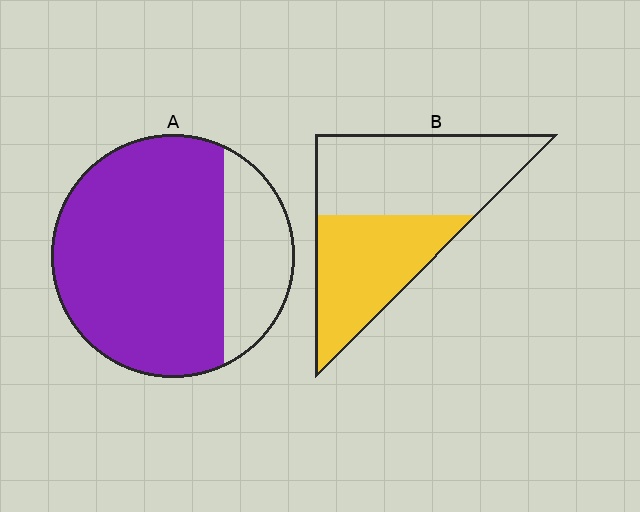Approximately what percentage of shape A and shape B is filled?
A is approximately 75% and B is approximately 45%.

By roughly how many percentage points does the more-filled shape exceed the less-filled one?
By roughly 30 percentage points (A over B).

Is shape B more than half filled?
No.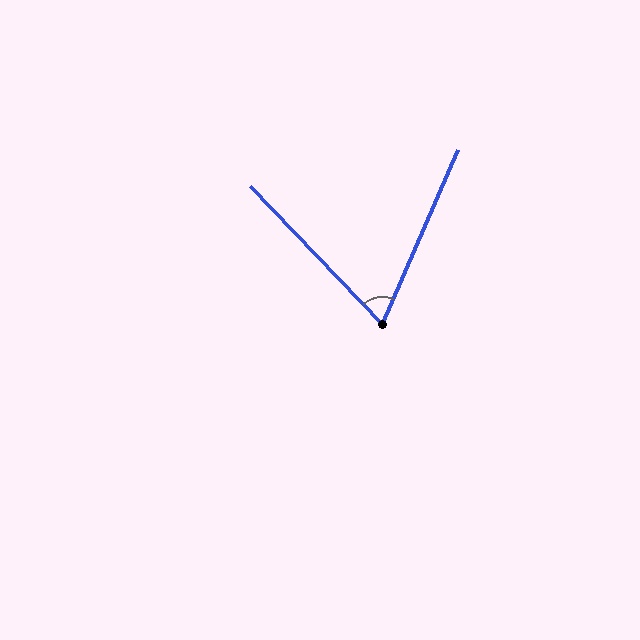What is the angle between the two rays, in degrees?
Approximately 68 degrees.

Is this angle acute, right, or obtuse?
It is acute.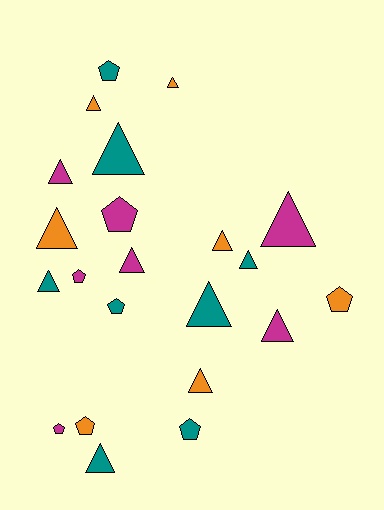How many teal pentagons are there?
There are 3 teal pentagons.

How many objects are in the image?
There are 22 objects.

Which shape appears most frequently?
Triangle, with 14 objects.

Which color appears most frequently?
Teal, with 8 objects.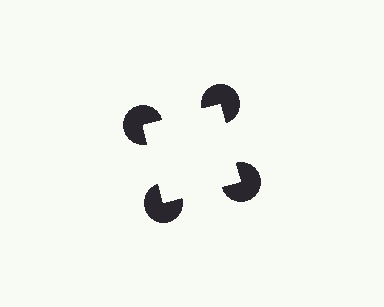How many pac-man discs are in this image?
There are 4 — one at each vertex of the illusory square.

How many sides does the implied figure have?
4 sides.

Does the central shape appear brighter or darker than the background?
It typically appears slightly brighter than the background, even though no actual brightness change is drawn.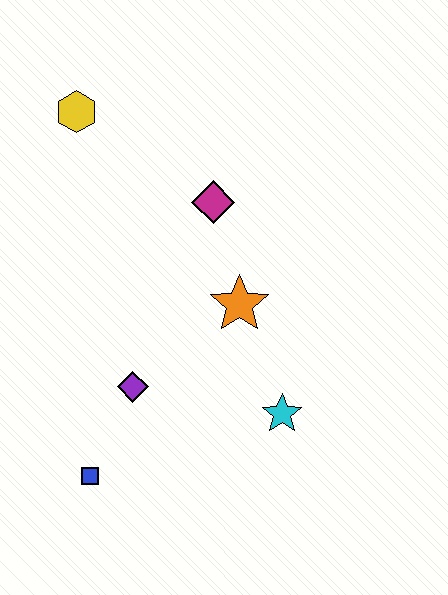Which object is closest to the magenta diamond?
The orange star is closest to the magenta diamond.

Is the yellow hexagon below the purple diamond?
No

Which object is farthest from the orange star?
The yellow hexagon is farthest from the orange star.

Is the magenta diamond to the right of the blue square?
Yes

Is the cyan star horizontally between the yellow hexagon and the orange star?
No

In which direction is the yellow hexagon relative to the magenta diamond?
The yellow hexagon is to the left of the magenta diamond.